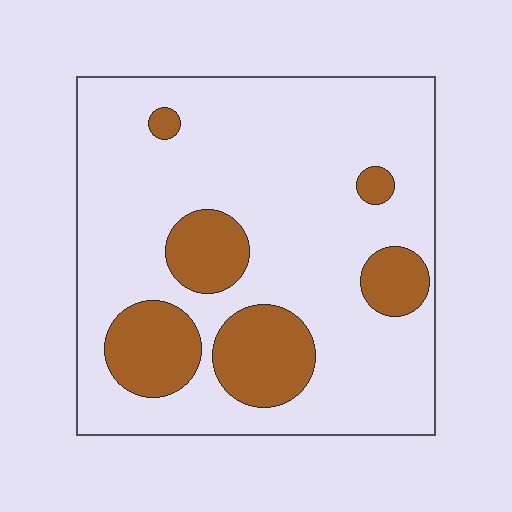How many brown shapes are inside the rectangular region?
6.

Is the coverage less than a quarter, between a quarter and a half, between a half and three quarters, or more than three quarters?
Less than a quarter.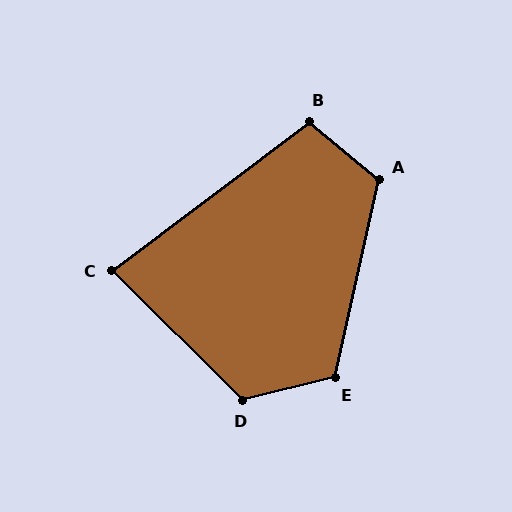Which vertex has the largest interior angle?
D, at approximately 121 degrees.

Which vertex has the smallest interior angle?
C, at approximately 82 degrees.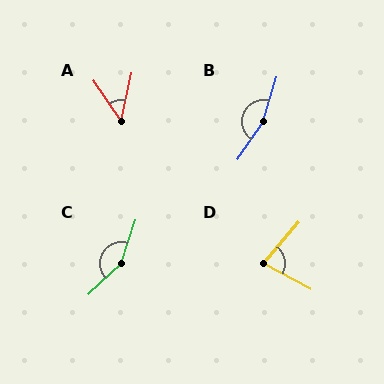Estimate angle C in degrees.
Approximately 150 degrees.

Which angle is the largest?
B, at approximately 163 degrees.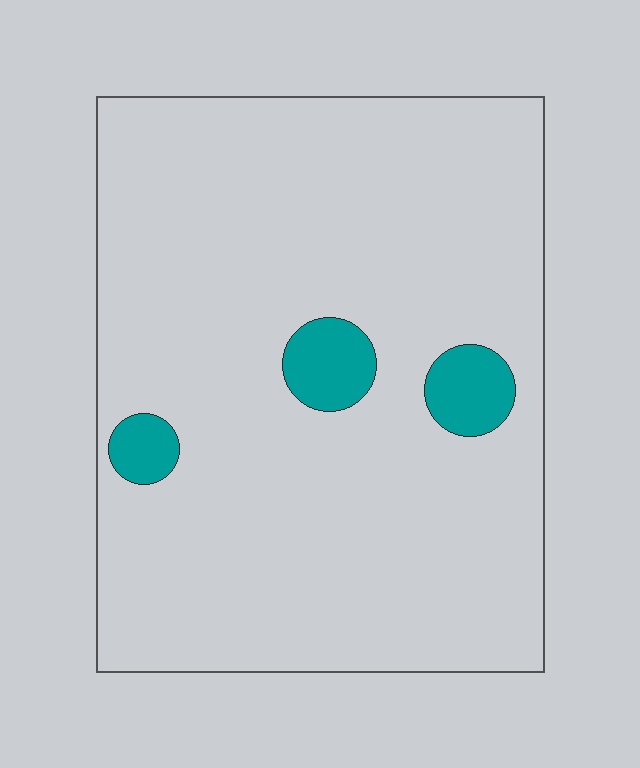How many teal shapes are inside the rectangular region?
3.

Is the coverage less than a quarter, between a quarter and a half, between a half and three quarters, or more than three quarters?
Less than a quarter.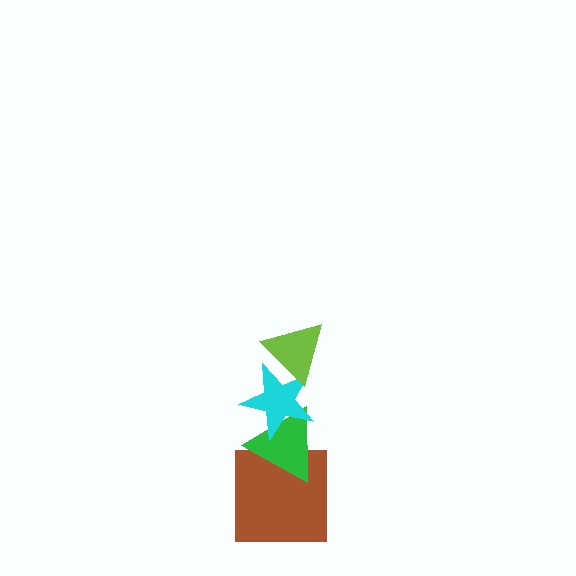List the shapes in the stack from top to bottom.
From top to bottom: the lime triangle, the cyan star, the green triangle, the brown square.